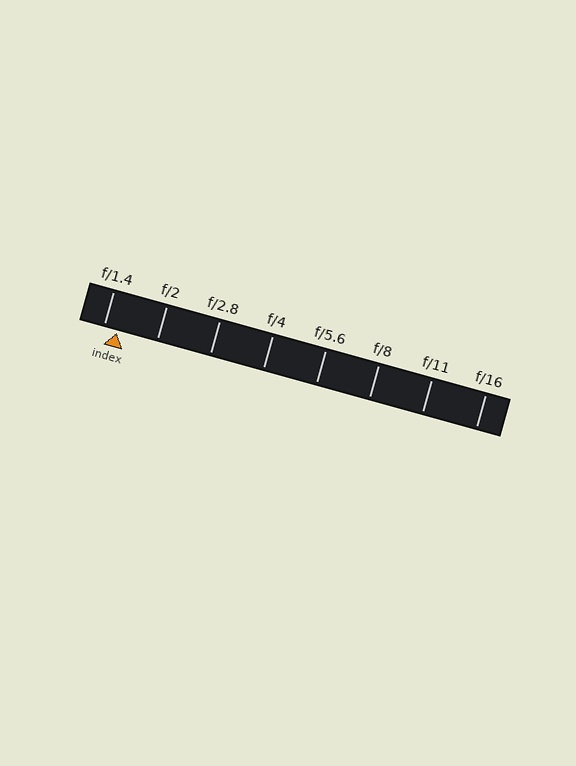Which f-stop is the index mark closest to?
The index mark is closest to f/1.4.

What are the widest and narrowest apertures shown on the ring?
The widest aperture shown is f/1.4 and the narrowest is f/16.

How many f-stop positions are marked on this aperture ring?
There are 8 f-stop positions marked.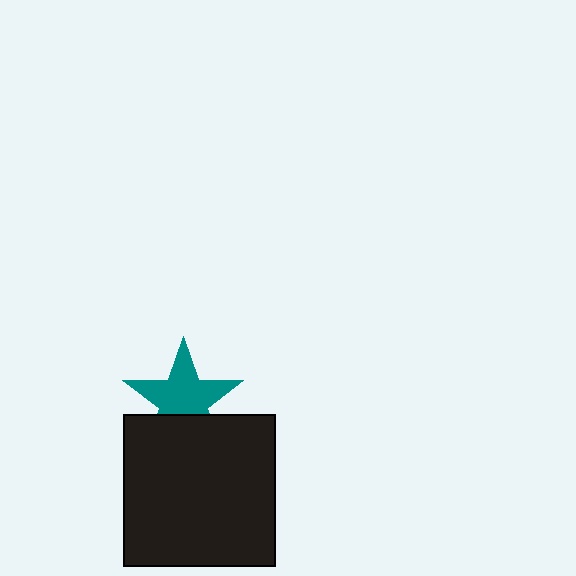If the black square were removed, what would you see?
You would see the complete teal star.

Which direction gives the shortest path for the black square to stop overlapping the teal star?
Moving down gives the shortest separation.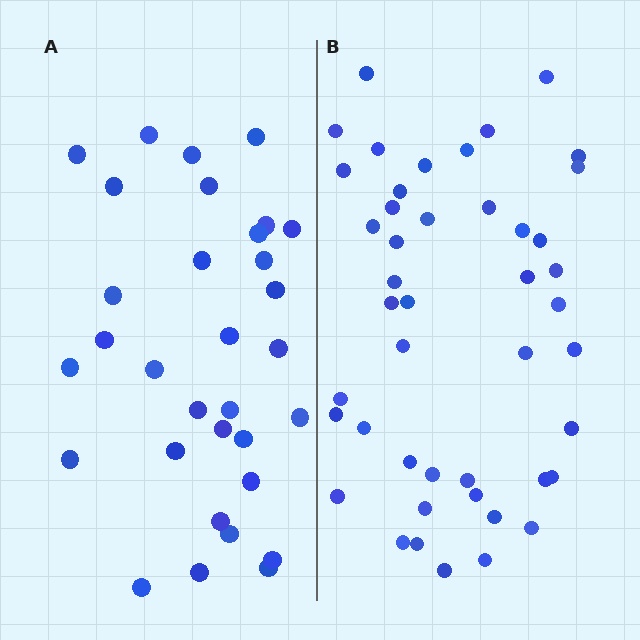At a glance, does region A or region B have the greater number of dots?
Region B (the right region) has more dots.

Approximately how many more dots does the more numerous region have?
Region B has approximately 15 more dots than region A.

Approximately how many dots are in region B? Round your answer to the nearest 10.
About 40 dots. (The exact count is 45, which rounds to 40.)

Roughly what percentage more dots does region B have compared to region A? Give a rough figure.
About 40% more.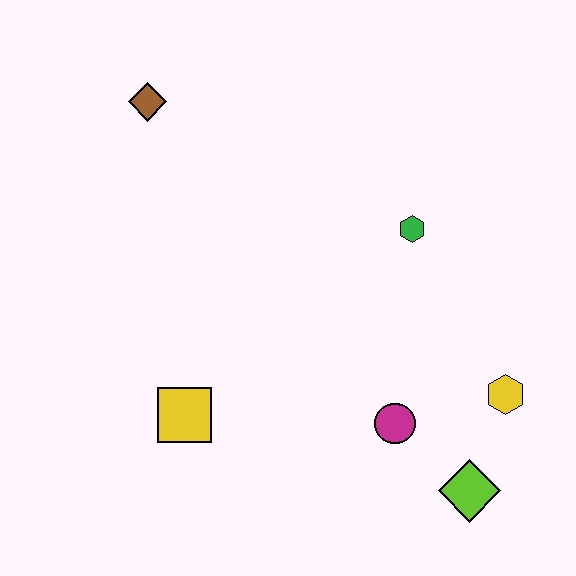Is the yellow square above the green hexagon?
No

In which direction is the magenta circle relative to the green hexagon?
The magenta circle is below the green hexagon.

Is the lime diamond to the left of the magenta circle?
No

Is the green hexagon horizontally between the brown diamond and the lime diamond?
Yes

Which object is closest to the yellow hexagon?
The lime diamond is closest to the yellow hexagon.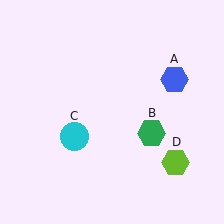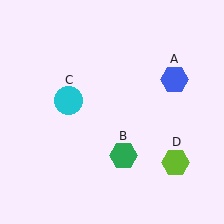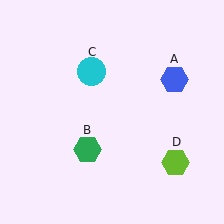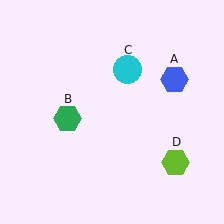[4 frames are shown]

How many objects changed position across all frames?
2 objects changed position: green hexagon (object B), cyan circle (object C).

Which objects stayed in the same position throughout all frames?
Blue hexagon (object A) and lime hexagon (object D) remained stationary.